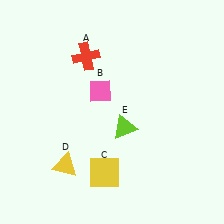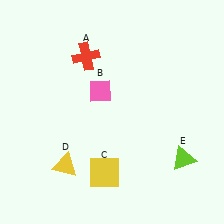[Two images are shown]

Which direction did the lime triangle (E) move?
The lime triangle (E) moved right.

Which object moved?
The lime triangle (E) moved right.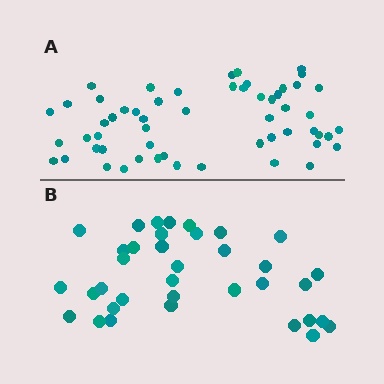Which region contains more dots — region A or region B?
Region A (the top region) has more dots.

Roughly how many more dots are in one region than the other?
Region A has approximately 20 more dots than region B.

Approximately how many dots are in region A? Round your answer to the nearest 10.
About 60 dots. (The exact count is 56, which rounds to 60.)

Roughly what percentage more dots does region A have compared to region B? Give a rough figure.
About 55% more.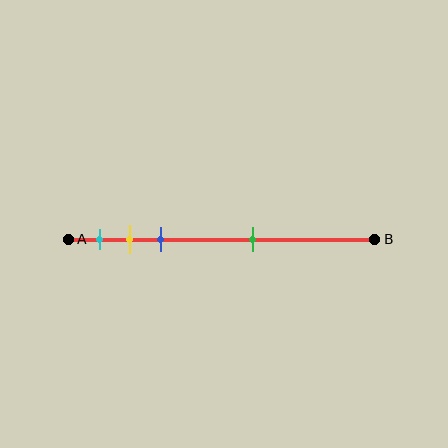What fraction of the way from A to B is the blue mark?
The blue mark is approximately 30% (0.3) of the way from A to B.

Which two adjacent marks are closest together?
The yellow and blue marks are the closest adjacent pair.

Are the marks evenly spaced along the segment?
No, the marks are not evenly spaced.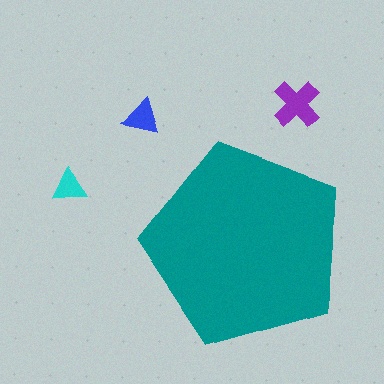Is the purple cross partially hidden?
No, the purple cross is fully visible.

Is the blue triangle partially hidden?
No, the blue triangle is fully visible.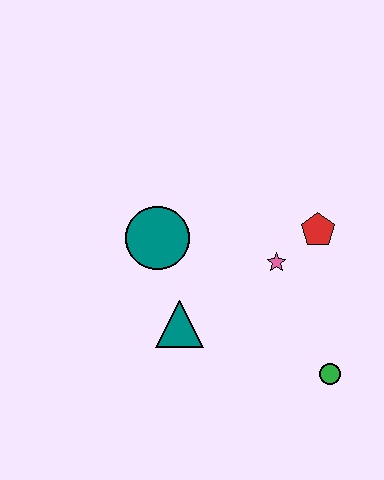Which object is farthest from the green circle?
The teal circle is farthest from the green circle.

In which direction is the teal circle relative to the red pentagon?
The teal circle is to the left of the red pentagon.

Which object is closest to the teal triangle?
The teal circle is closest to the teal triangle.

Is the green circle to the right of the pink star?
Yes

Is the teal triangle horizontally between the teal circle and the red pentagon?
Yes